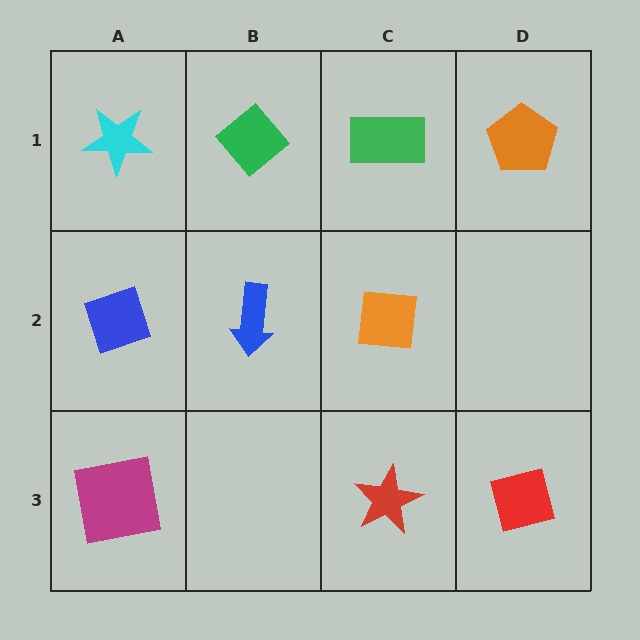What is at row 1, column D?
An orange pentagon.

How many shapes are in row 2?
3 shapes.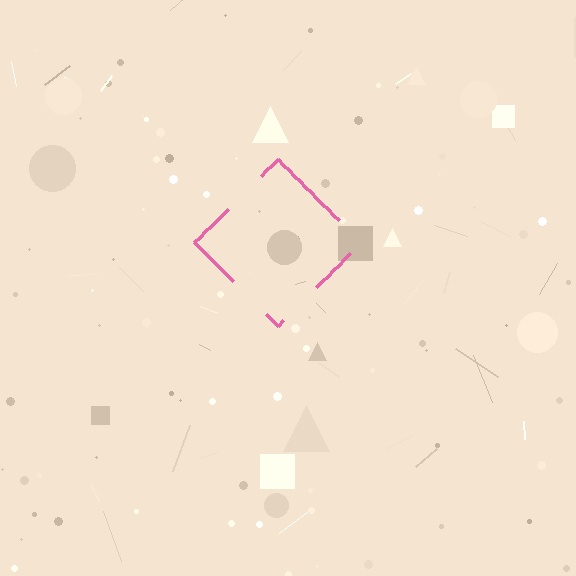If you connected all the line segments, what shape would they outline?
They would outline a diamond.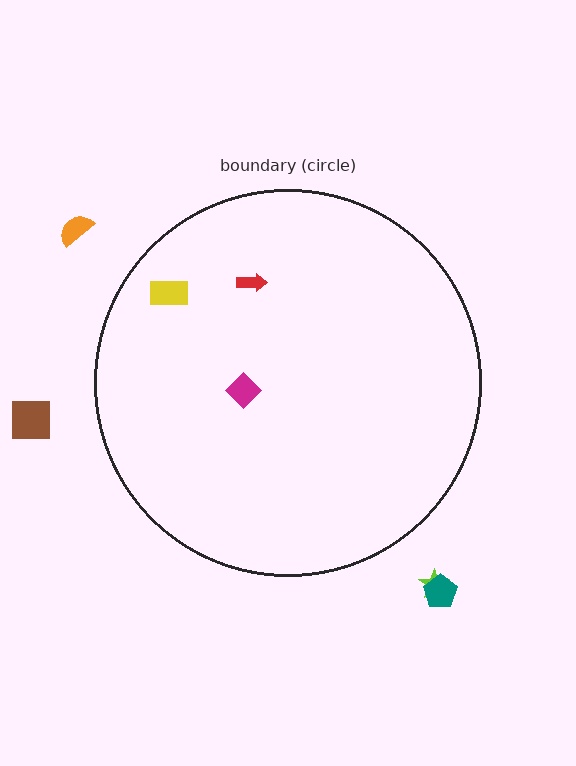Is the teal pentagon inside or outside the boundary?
Outside.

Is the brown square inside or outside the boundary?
Outside.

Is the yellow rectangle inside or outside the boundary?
Inside.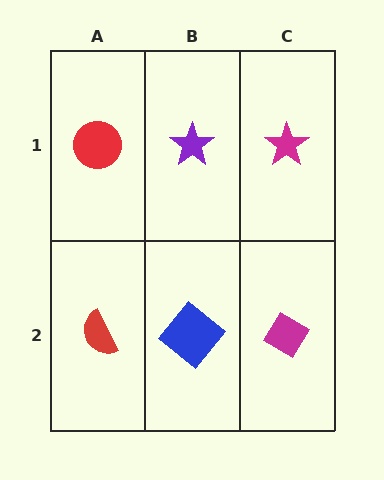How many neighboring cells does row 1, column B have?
3.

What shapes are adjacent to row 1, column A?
A red semicircle (row 2, column A), a purple star (row 1, column B).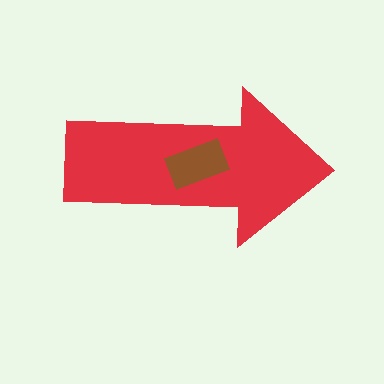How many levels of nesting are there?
2.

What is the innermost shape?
The brown rectangle.